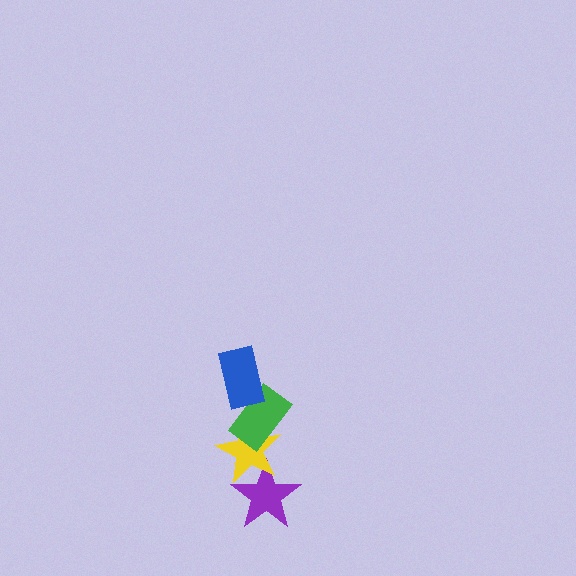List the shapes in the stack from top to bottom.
From top to bottom: the blue rectangle, the green rectangle, the yellow star, the purple star.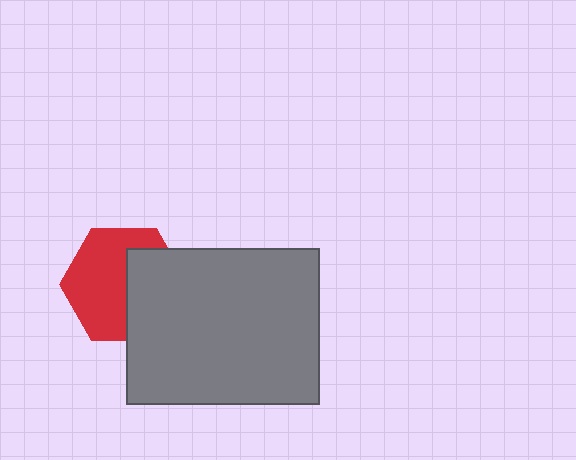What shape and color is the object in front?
The object in front is a gray rectangle.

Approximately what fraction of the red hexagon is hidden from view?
Roughly 42% of the red hexagon is hidden behind the gray rectangle.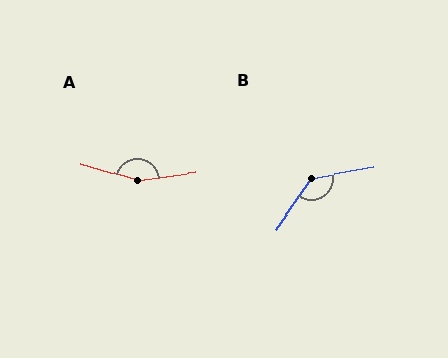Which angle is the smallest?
B, at approximately 135 degrees.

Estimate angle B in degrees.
Approximately 135 degrees.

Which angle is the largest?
A, at approximately 157 degrees.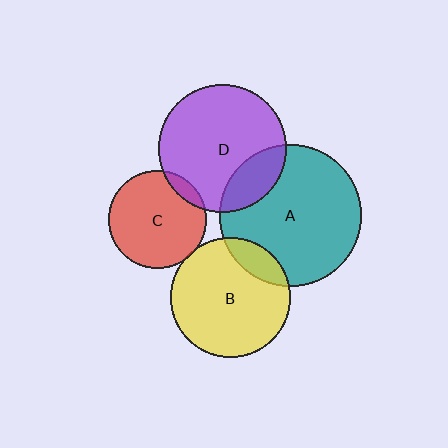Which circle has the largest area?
Circle A (teal).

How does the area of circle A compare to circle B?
Approximately 1.4 times.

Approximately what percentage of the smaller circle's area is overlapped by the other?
Approximately 5%.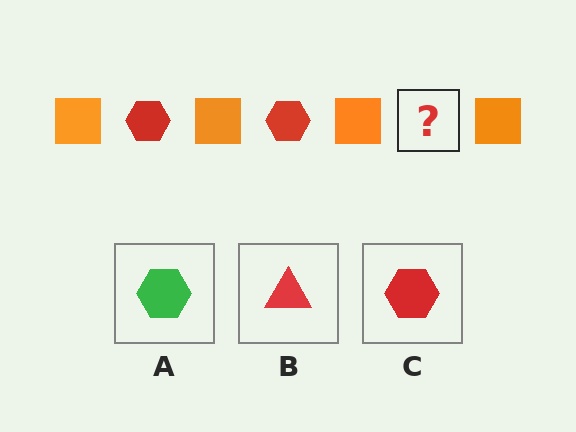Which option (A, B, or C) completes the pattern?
C.